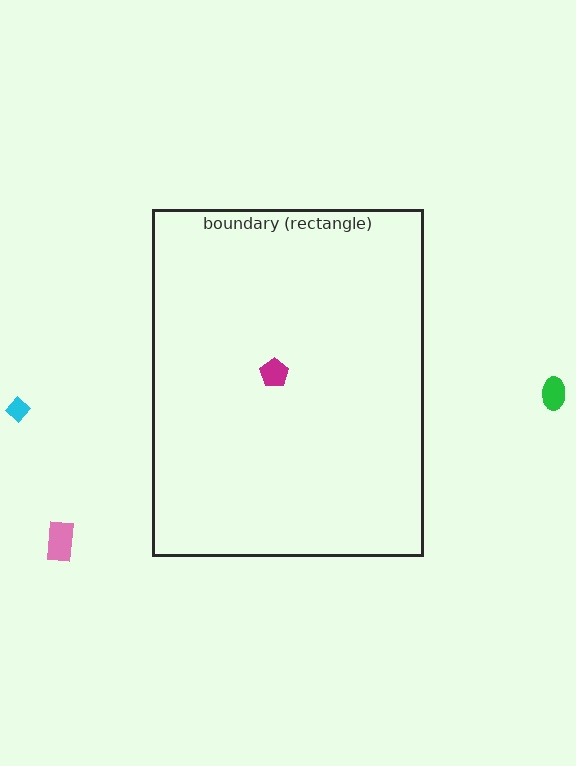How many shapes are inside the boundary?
1 inside, 3 outside.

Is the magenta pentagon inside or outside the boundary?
Inside.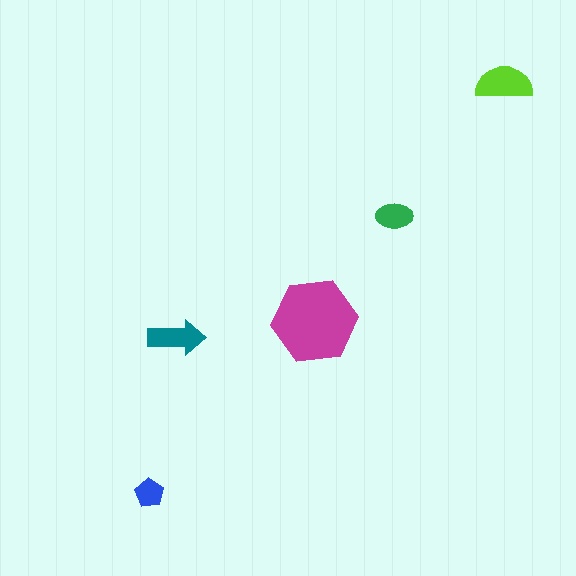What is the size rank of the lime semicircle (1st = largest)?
2nd.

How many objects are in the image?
There are 5 objects in the image.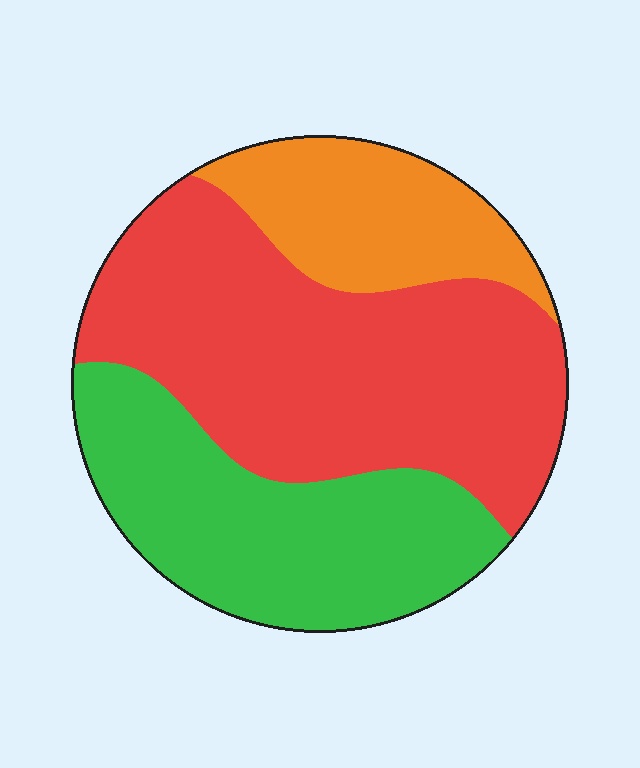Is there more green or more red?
Red.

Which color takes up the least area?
Orange, at roughly 20%.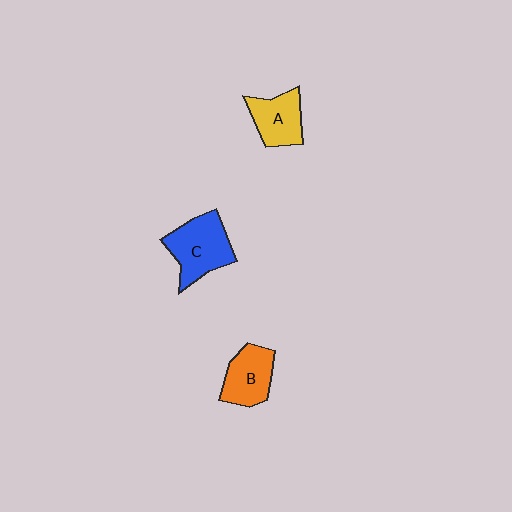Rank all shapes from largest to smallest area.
From largest to smallest: C (blue), B (orange), A (yellow).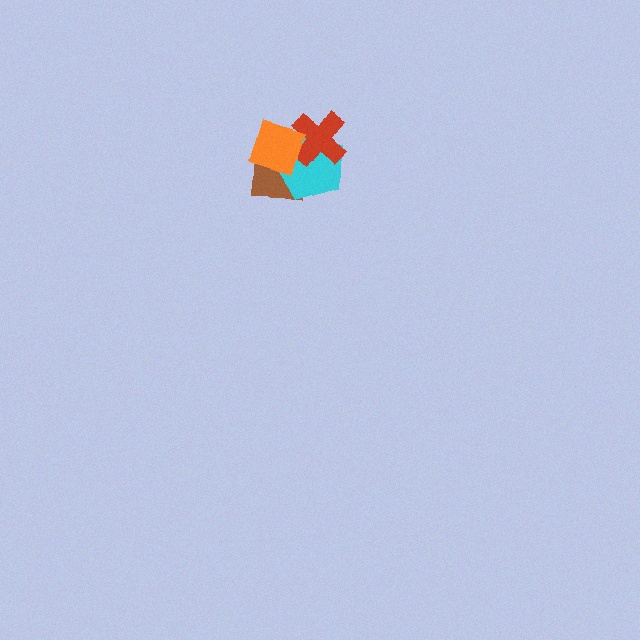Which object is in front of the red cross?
The orange diamond is in front of the red cross.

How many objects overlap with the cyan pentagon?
3 objects overlap with the cyan pentagon.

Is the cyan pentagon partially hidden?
Yes, it is partially covered by another shape.